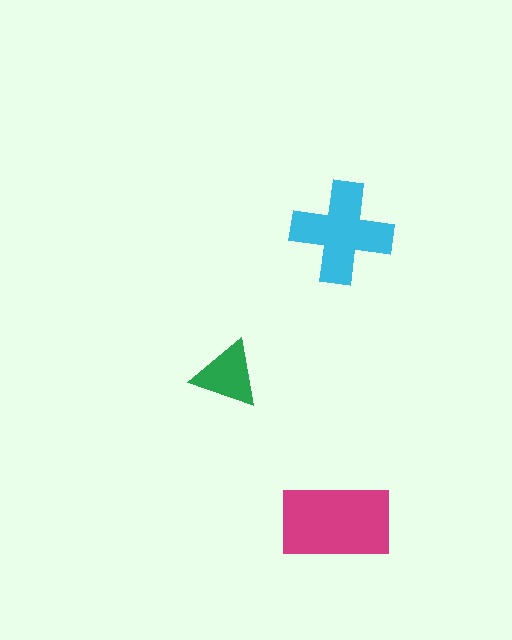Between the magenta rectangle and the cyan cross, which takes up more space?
The magenta rectangle.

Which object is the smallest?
The green triangle.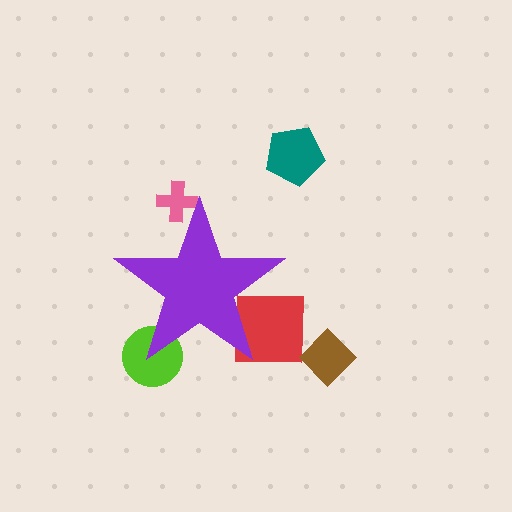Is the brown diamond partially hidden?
No, the brown diamond is fully visible.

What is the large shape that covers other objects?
A purple star.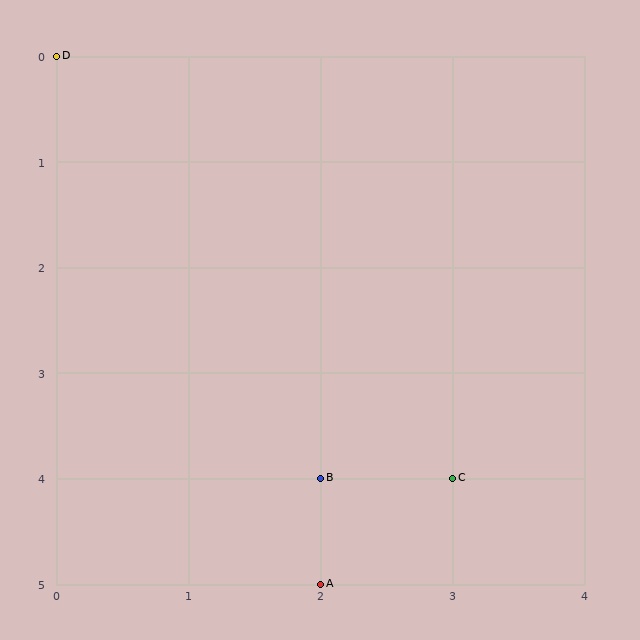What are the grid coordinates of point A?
Point A is at grid coordinates (2, 5).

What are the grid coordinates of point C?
Point C is at grid coordinates (3, 4).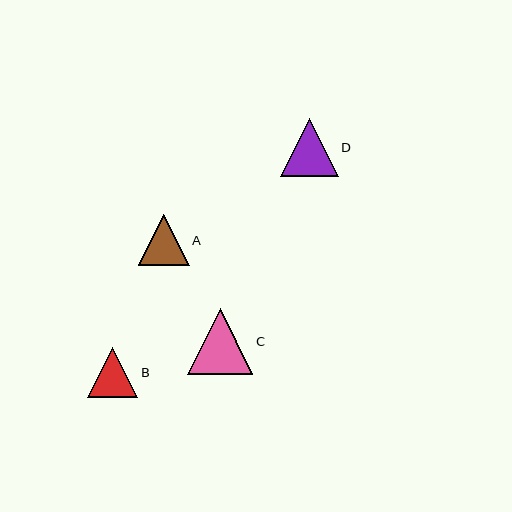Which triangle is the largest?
Triangle C is the largest with a size of approximately 65 pixels.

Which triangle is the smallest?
Triangle B is the smallest with a size of approximately 50 pixels.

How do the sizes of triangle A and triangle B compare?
Triangle A and triangle B are approximately the same size.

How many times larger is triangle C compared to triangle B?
Triangle C is approximately 1.3 times the size of triangle B.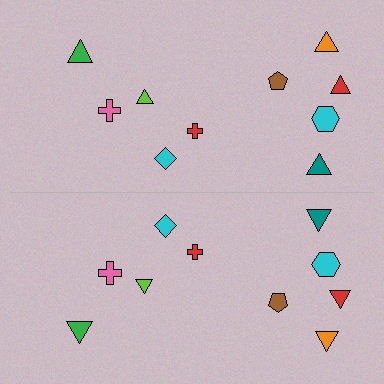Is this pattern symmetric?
Yes, this pattern has bilateral (reflection) symmetry.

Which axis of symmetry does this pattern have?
The pattern has a horizontal axis of symmetry running through the center of the image.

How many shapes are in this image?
There are 20 shapes in this image.